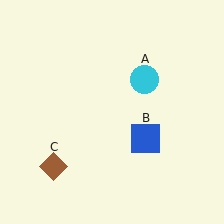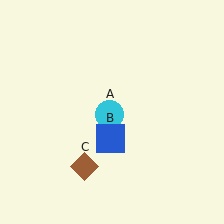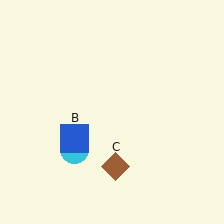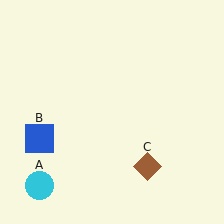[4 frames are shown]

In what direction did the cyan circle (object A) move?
The cyan circle (object A) moved down and to the left.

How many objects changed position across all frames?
3 objects changed position: cyan circle (object A), blue square (object B), brown diamond (object C).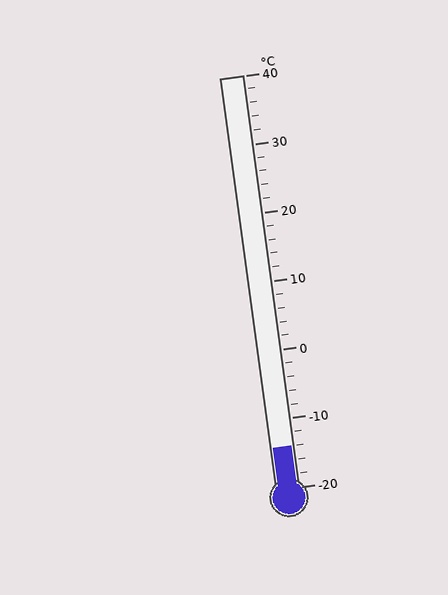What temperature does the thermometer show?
The thermometer shows approximately -14°C.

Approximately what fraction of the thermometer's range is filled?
The thermometer is filled to approximately 10% of its range.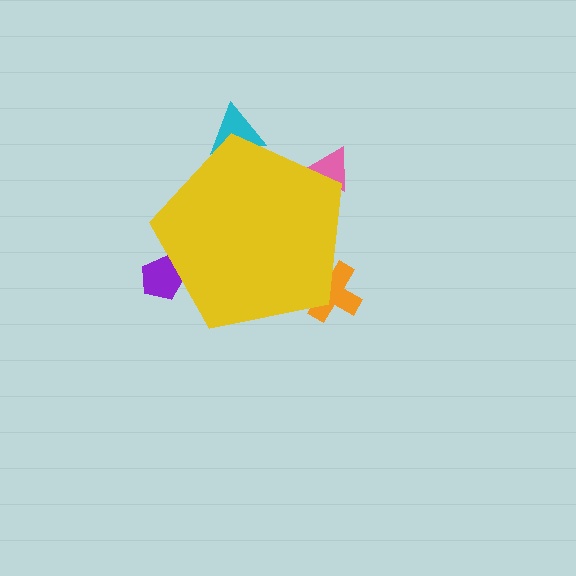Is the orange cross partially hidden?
Yes, the orange cross is partially hidden behind the yellow pentagon.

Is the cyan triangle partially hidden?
Yes, the cyan triangle is partially hidden behind the yellow pentagon.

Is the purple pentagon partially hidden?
Yes, the purple pentagon is partially hidden behind the yellow pentagon.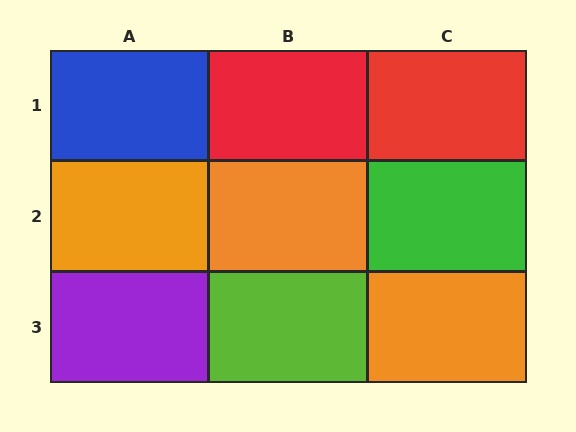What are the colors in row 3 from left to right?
Purple, lime, orange.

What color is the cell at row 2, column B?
Orange.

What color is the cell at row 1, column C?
Red.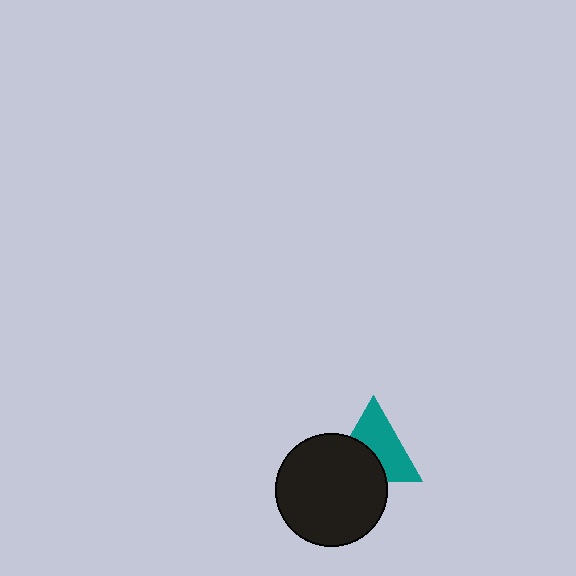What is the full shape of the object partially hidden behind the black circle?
The partially hidden object is a teal triangle.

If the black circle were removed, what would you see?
You would see the complete teal triangle.